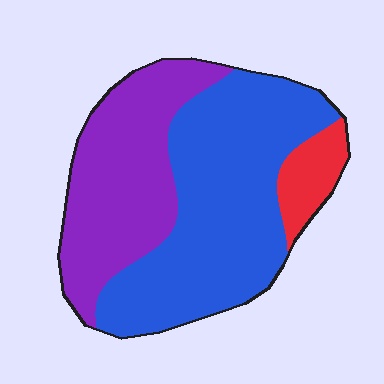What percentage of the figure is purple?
Purple covers 37% of the figure.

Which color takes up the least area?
Red, at roughly 10%.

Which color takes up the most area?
Blue, at roughly 55%.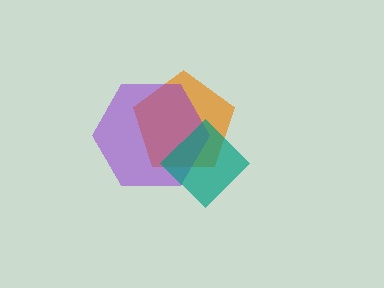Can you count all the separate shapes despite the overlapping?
Yes, there are 3 separate shapes.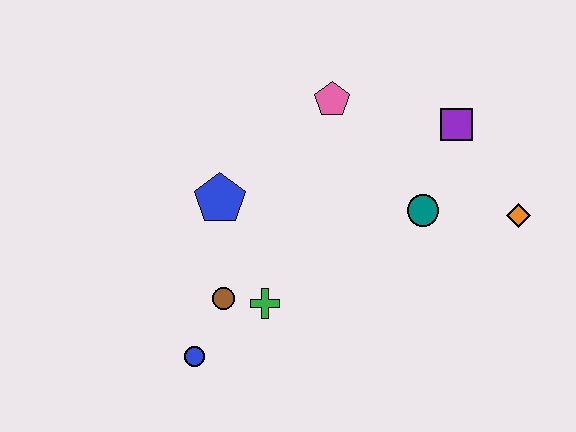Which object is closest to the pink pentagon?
The purple square is closest to the pink pentagon.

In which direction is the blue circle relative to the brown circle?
The blue circle is below the brown circle.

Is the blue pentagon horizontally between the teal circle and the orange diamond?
No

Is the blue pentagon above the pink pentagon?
No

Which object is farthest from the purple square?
The blue circle is farthest from the purple square.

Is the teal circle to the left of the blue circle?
No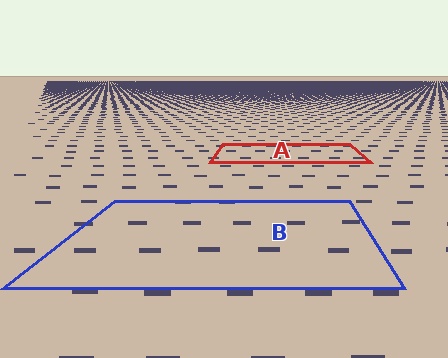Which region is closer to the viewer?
Region B is closer. The texture elements there are larger and more spread out.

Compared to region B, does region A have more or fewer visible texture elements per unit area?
Region A has more texture elements per unit area — they are packed more densely because it is farther away.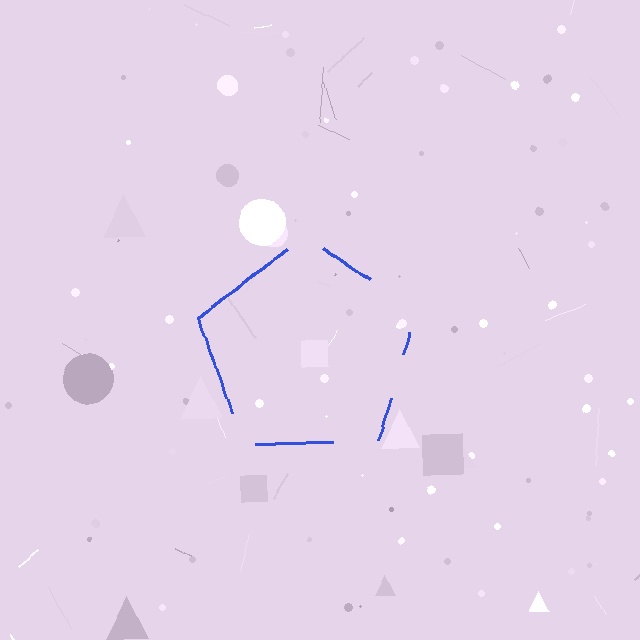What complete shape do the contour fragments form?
The contour fragments form a pentagon.